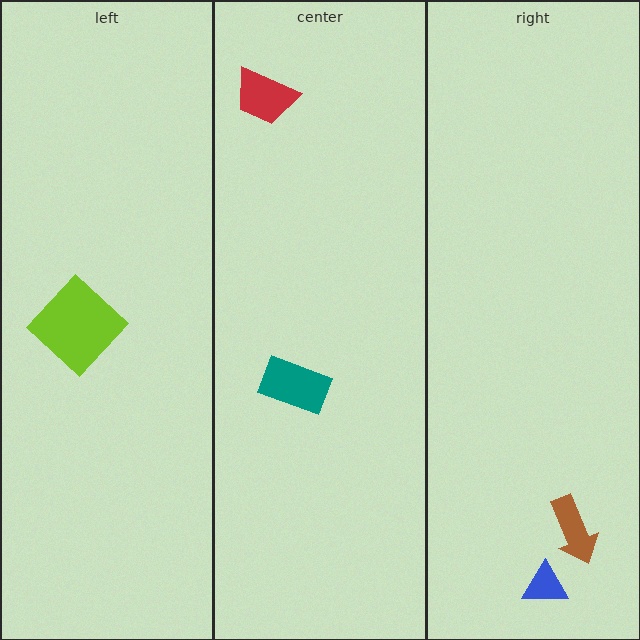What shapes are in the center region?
The red trapezoid, the teal rectangle.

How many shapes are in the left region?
1.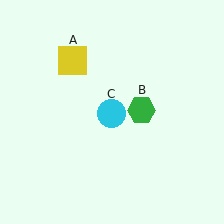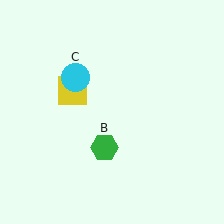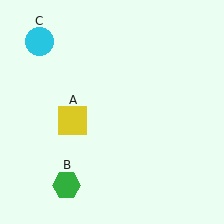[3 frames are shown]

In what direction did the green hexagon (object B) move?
The green hexagon (object B) moved down and to the left.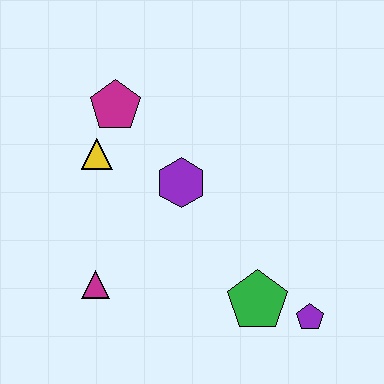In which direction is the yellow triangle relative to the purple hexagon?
The yellow triangle is to the left of the purple hexagon.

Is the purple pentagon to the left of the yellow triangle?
No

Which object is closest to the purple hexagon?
The yellow triangle is closest to the purple hexagon.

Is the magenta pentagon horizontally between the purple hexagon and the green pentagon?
No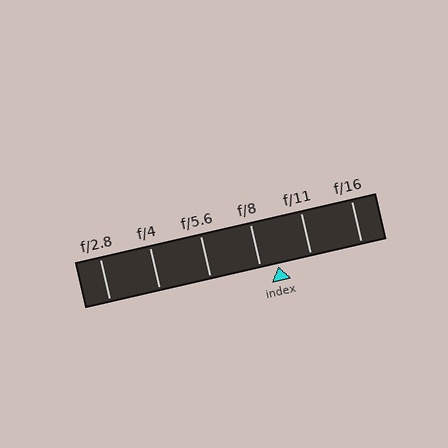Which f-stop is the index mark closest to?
The index mark is closest to f/8.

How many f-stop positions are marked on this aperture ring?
There are 6 f-stop positions marked.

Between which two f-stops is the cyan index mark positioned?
The index mark is between f/8 and f/11.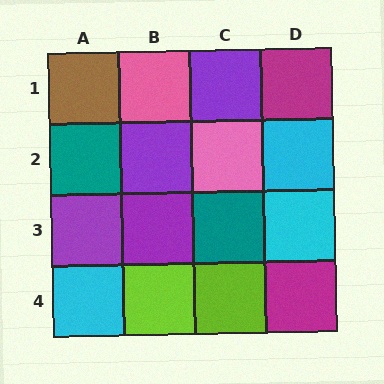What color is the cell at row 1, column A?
Brown.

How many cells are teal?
2 cells are teal.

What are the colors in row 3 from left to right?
Purple, purple, teal, cyan.